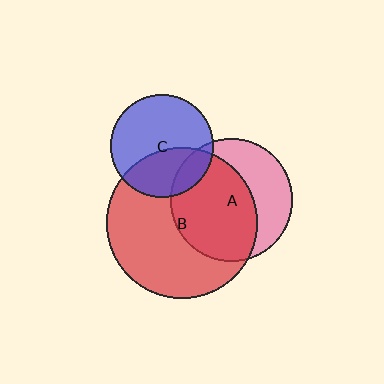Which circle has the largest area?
Circle B (red).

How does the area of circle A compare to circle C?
Approximately 1.4 times.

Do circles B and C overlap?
Yes.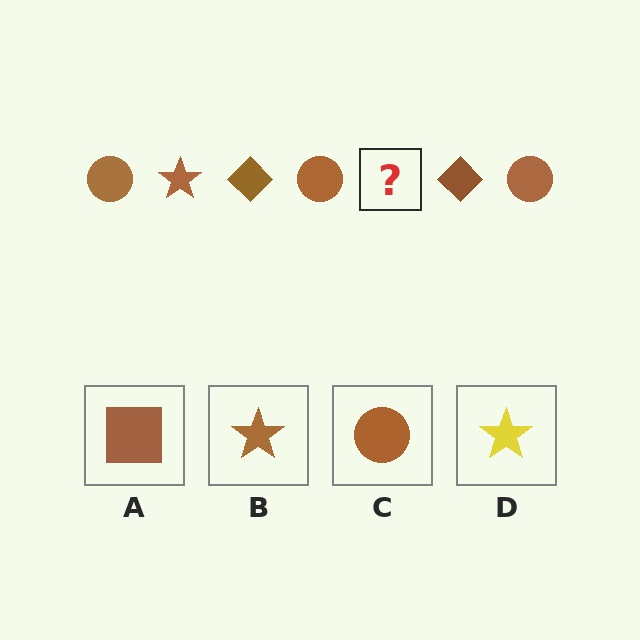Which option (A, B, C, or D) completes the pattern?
B.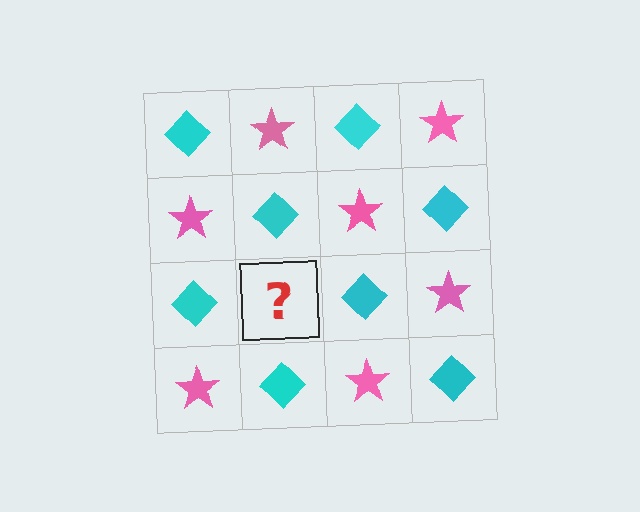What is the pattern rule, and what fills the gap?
The rule is that it alternates cyan diamond and pink star in a checkerboard pattern. The gap should be filled with a pink star.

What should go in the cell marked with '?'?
The missing cell should contain a pink star.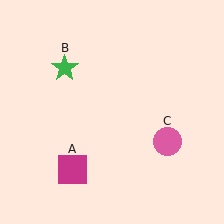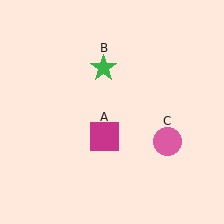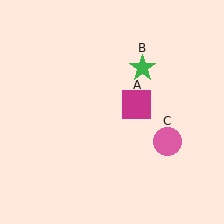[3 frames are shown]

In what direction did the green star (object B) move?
The green star (object B) moved right.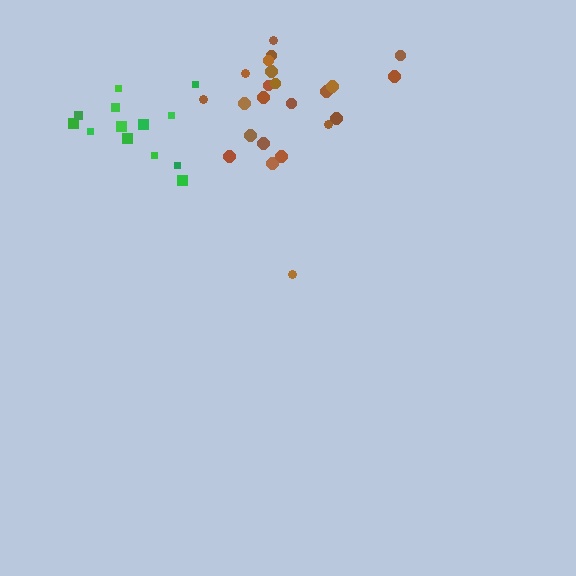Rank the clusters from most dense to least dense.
brown, green.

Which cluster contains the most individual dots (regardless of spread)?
Brown (23).